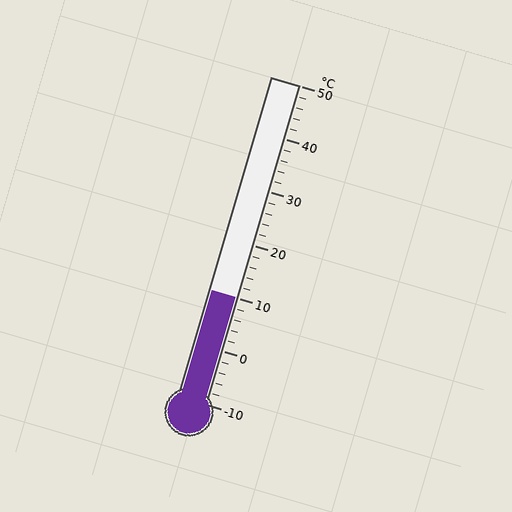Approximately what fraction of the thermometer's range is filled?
The thermometer is filled to approximately 35% of its range.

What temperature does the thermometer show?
The thermometer shows approximately 10°C.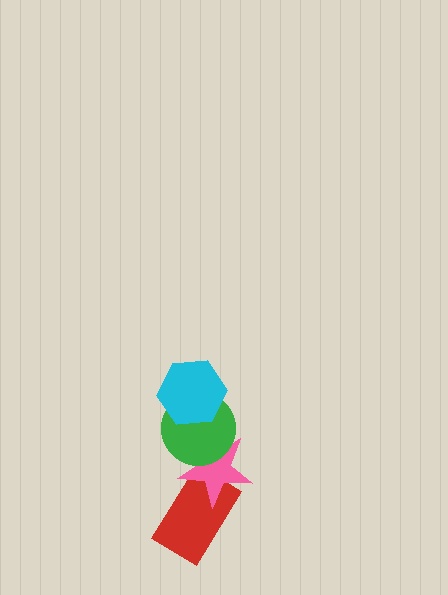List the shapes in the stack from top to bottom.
From top to bottom: the cyan hexagon, the green circle, the pink star, the red rectangle.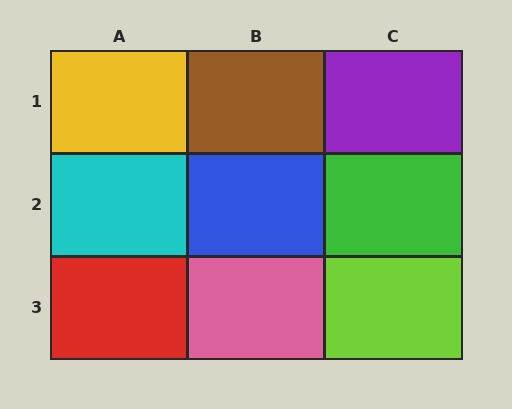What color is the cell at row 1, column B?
Brown.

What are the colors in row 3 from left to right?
Red, pink, lime.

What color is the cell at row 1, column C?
Purple.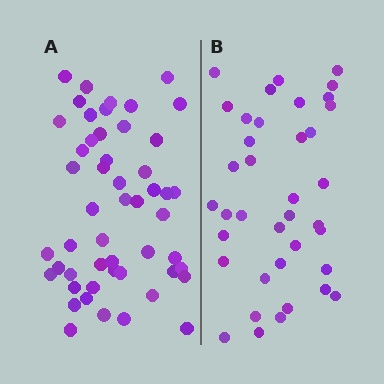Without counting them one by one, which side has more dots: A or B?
Region A (the left region) has more dots.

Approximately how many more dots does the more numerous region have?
Region A has approximately 15 more dots than region B.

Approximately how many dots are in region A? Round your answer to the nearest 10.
About 50 dots. (The exact count is 51, which rounds to 50.)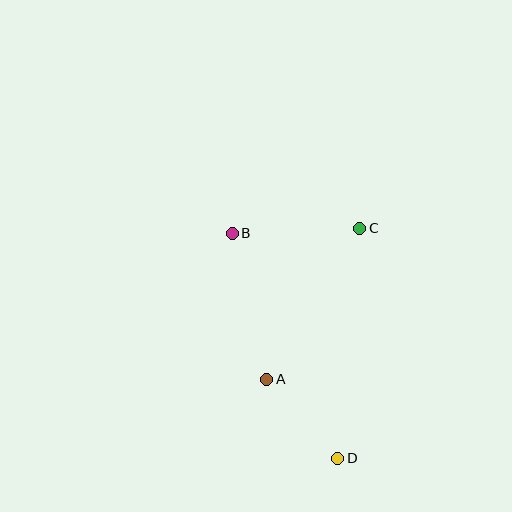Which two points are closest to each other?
Points A and D are closest to each other.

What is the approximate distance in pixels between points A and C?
The distance between A and C is approximately 177 pixels.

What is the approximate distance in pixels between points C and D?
The distance between C and D is approximately 231 pixels.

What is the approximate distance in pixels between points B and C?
The distance between B and C is approximately 128 pixels.